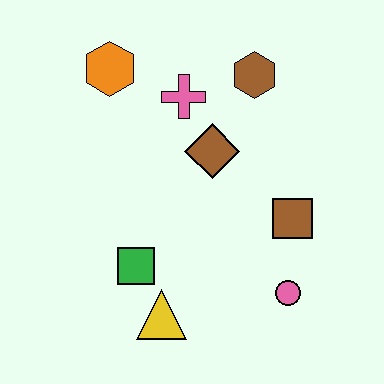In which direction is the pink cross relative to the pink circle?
The pink cross is above the pink circle.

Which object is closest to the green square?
The yellow triangle is closest to the green square.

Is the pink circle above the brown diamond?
No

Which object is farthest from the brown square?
The orange hexagon is farthest from the brown square.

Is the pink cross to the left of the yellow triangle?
No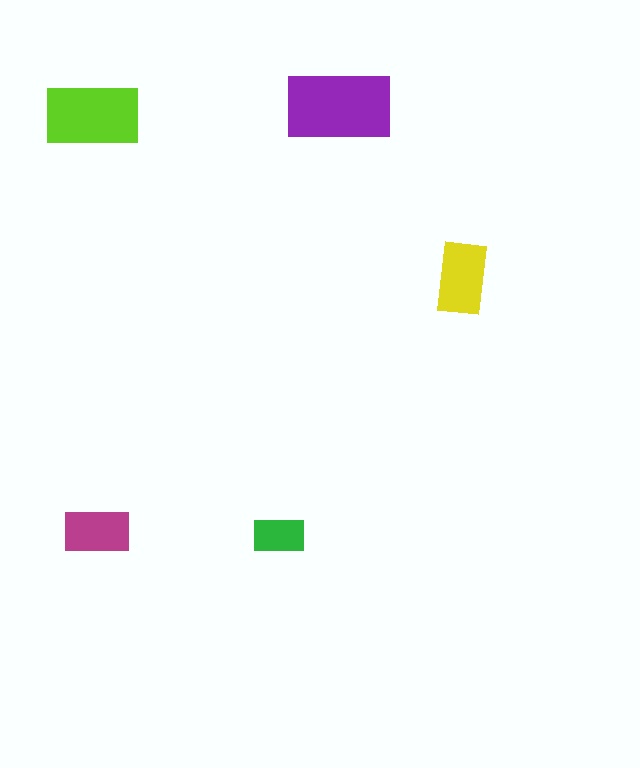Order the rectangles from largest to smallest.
the purple one, the lime one, the yellow one, the magenta one, the green one.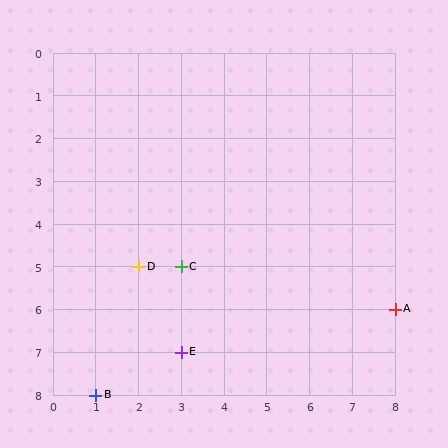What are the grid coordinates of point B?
Point B is at grid coordinates (1, 8).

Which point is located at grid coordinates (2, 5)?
Point D is at (2, 5).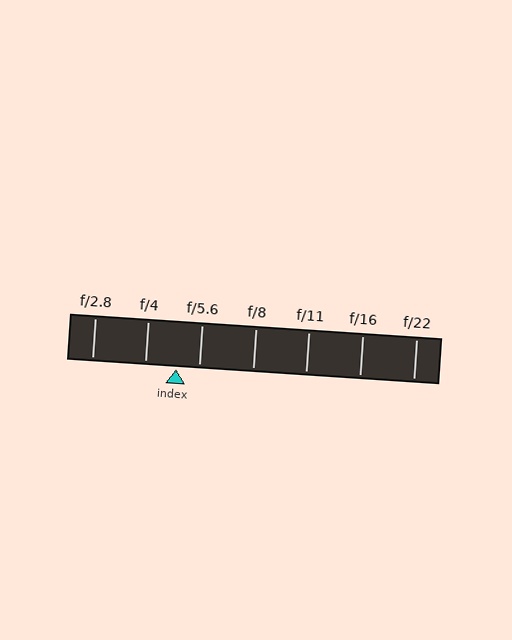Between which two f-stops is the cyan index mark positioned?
The index mark is between f/4 and f/5.6.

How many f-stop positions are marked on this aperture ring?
There are 7 f-stop positions marked.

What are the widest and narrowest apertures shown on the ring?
The widest aperture shown is f/2.8 and the narrowest is f/22.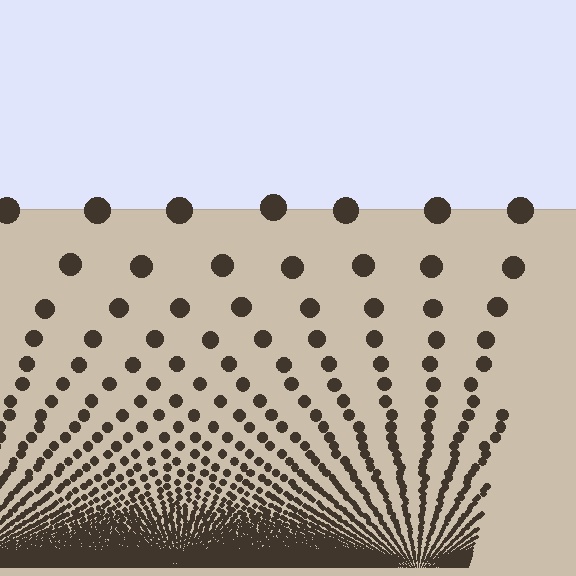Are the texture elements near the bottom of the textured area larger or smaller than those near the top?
Smaller. The gradient is inverted — elements near the bottom are smaller and denser.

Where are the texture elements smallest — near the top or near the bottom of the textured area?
Near the bottom.